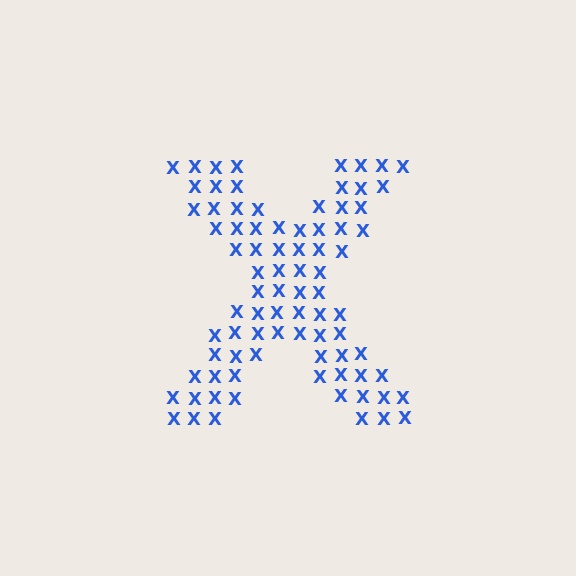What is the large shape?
The large shape is the letter X.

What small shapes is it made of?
It is made of small letter X's.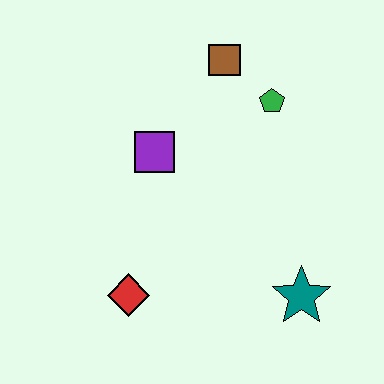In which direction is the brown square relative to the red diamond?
The brown square is above the red diamond.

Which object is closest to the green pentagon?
The brown square is closest to the green pentagon.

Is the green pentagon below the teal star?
No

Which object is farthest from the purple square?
The teal star is farthest from the purple square.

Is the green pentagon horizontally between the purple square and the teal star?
Yes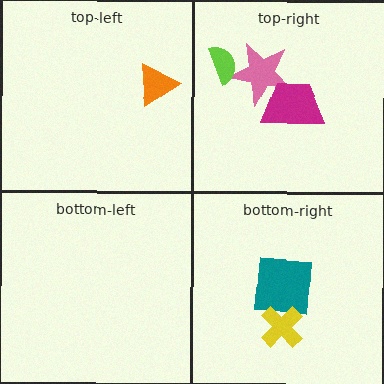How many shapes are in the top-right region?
3.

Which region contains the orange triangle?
The top-left region.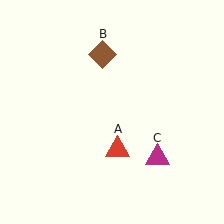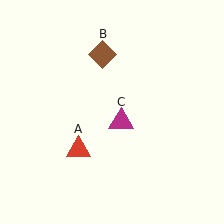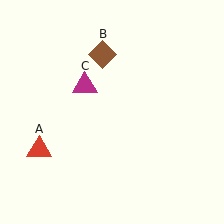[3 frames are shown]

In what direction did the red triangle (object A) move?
The red triangle (object A) moved left.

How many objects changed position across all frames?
2 objects changed position: red triangle (object A), magenta triangle (object C).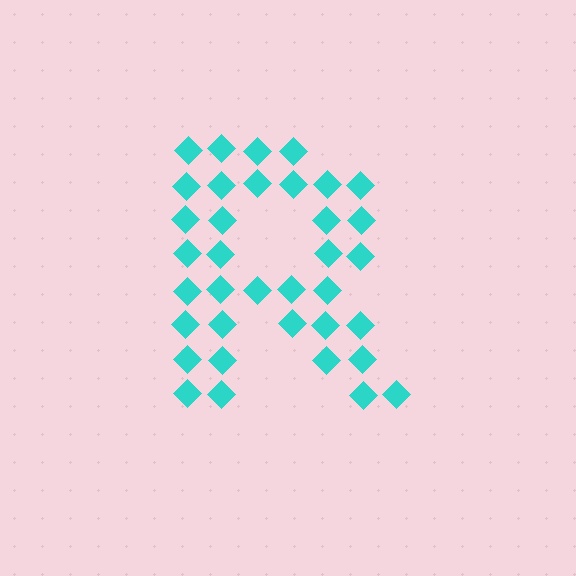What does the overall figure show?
The overall figure shows the letter R.